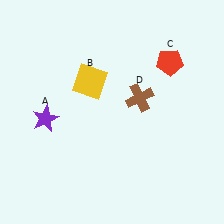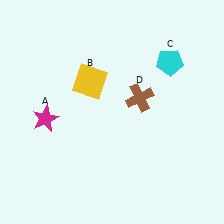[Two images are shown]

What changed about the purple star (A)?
In Image 1, A is purple. In Image 2, it changed to magenta.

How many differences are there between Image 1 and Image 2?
There are 2 differences between the two images.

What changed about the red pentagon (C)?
In Image 1, C is red. In Image 2, it changed to cyan.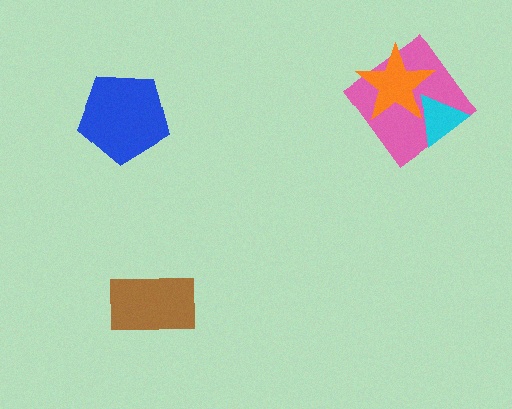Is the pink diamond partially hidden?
Yes, it is partially covered by another shape.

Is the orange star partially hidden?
Yes, it is partially covered by another shape.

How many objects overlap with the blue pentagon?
0 objects overlap with the blue pentagon.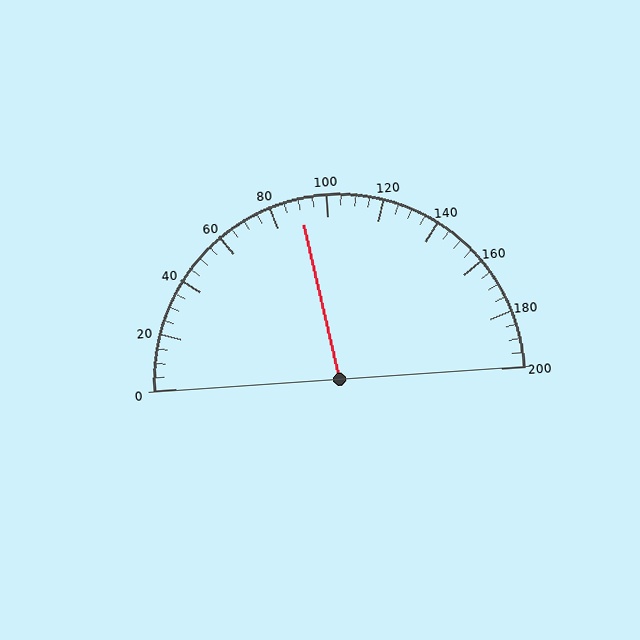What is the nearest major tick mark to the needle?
The nearest major tick mark is 80.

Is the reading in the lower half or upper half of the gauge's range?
The reading is in the lower half of the range (0 to 200).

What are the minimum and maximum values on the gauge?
The gauge ranges from 0 to 200.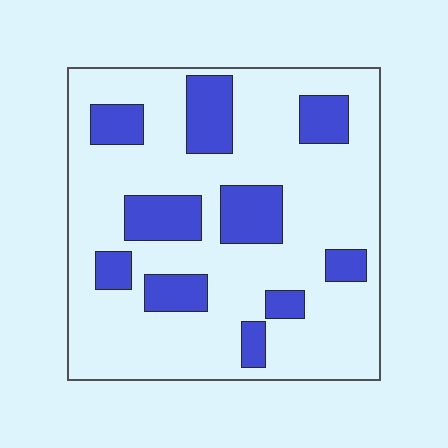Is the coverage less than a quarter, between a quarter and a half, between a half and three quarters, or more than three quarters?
Less than a quarter.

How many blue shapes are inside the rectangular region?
10.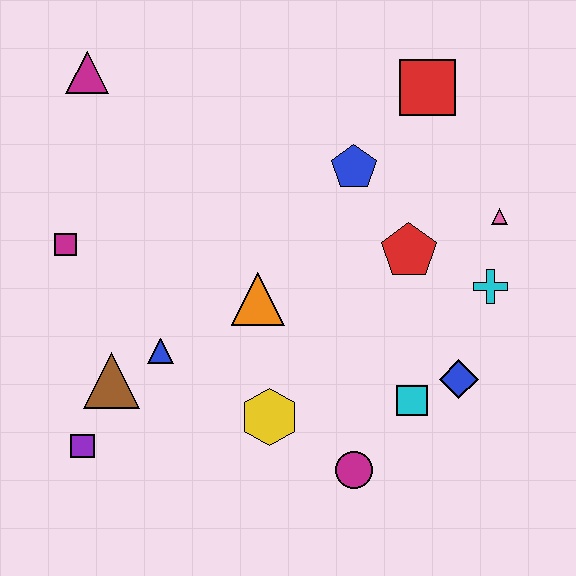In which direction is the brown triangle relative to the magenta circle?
The brown triangle is to the left of the magenta circle.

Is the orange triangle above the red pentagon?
No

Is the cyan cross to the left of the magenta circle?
No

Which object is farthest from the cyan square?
The magenta triangle is farthest from the cyan square.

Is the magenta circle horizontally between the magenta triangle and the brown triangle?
No